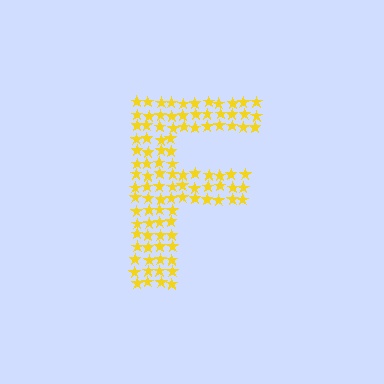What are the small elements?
The small elements are stars.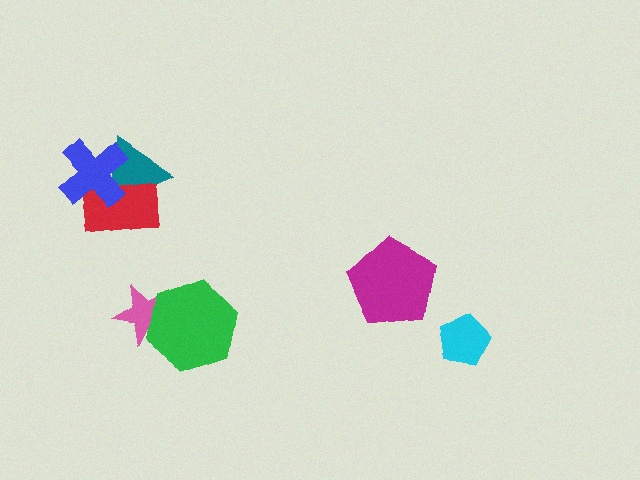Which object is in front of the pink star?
The green hexagon is in front of the pink star.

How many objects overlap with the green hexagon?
1 object overlaps with the green hexagon.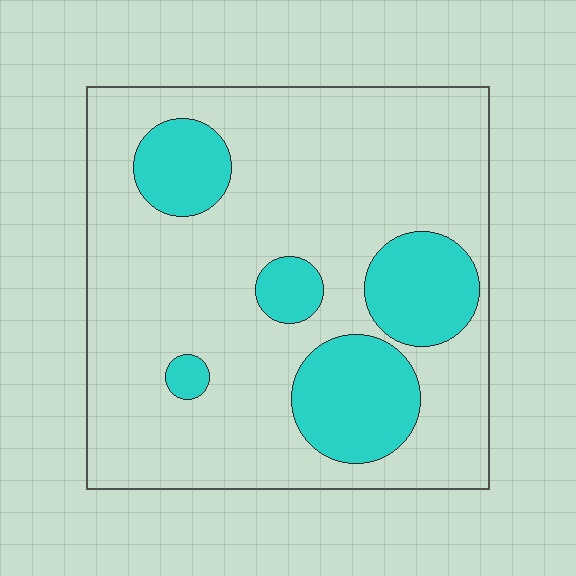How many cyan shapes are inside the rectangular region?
5.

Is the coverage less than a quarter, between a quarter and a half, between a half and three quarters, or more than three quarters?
Less than a quarter.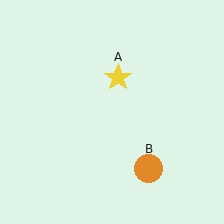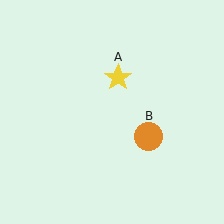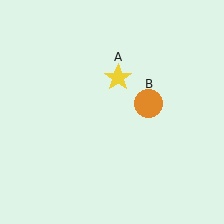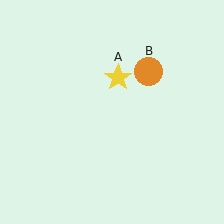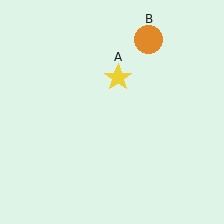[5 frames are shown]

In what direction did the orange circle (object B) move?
The orange circle (object B) moved up.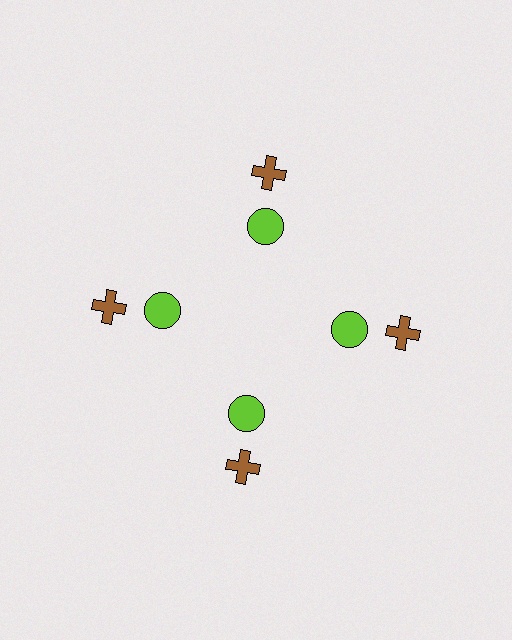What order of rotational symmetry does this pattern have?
This pattern has 4-fold rotational symmetry.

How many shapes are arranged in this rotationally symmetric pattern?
There are 8 shapes, arranged in 4 groups of 2.